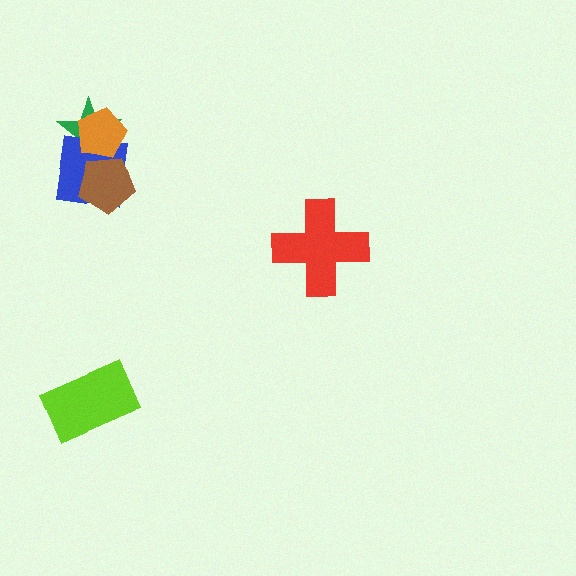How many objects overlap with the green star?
3 objects overlap with the green star.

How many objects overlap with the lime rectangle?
0 objects overlap with the lime rectangle.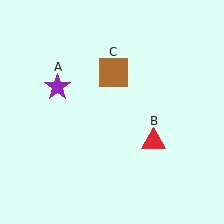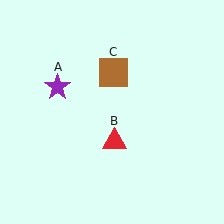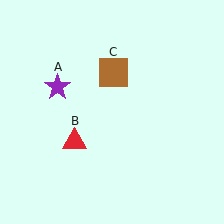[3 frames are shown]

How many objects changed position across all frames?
1 object changed position: red triangle (object B).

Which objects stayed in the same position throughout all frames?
Purple star (object A) and brown square (object C) remained stationary.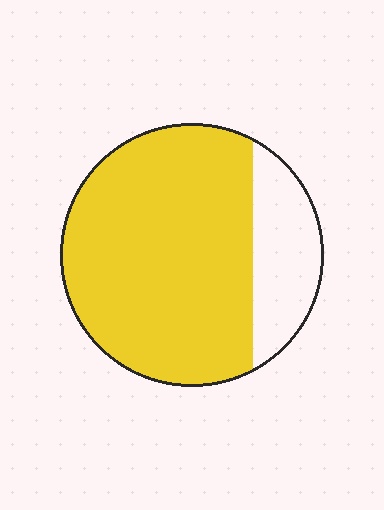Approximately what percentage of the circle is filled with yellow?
Approximately 80%.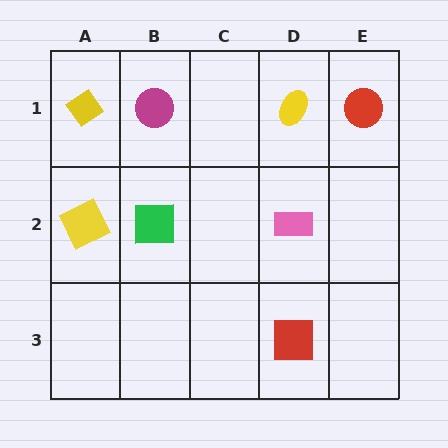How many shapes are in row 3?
1 shape.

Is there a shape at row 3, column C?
No, that cell is empty.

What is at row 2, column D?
A pink rectangle.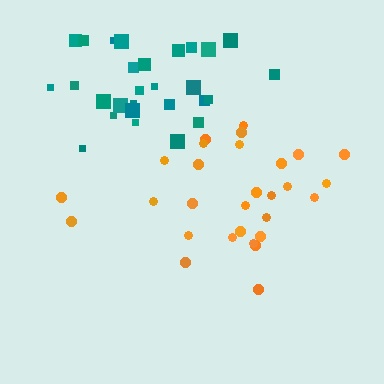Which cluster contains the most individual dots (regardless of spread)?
Orange (29).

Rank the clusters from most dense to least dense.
teal, orange.